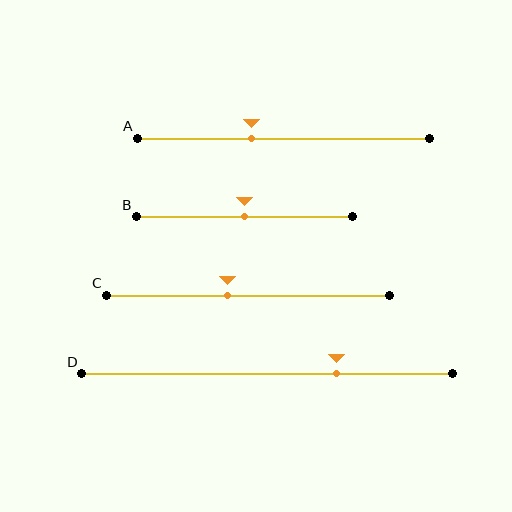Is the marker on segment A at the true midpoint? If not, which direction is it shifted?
No, the marker on segment A is shifted to the left by about 11% of the segment length.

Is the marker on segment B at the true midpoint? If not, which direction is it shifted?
Yes, the marker on segment B is at the true midpoint.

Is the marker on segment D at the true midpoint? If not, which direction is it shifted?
No, the marker on segment D is shifted to the right by about 19% of the segment length.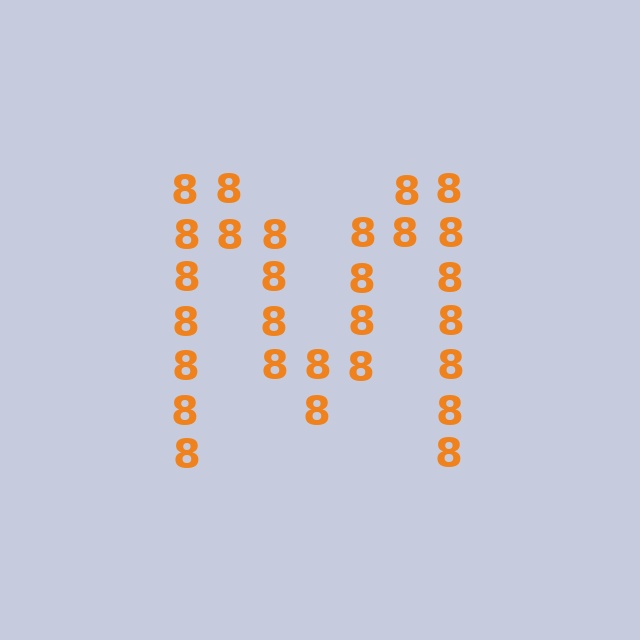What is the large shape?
The large shape is the letter M.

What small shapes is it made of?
It is made of small digit 8's.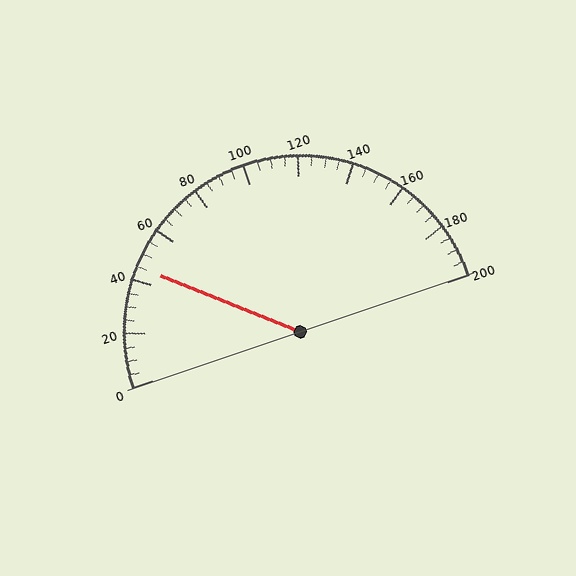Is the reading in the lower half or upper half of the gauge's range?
The reading is in the lower half of the range (0 to 200).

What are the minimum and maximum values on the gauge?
The gauge ranges from 0 to 200.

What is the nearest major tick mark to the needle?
The nearest major tick mark is 40.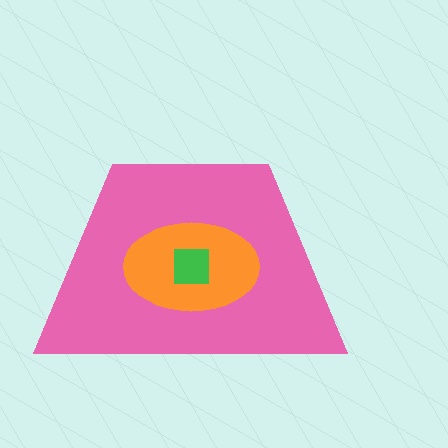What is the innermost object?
The green square.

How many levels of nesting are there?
3.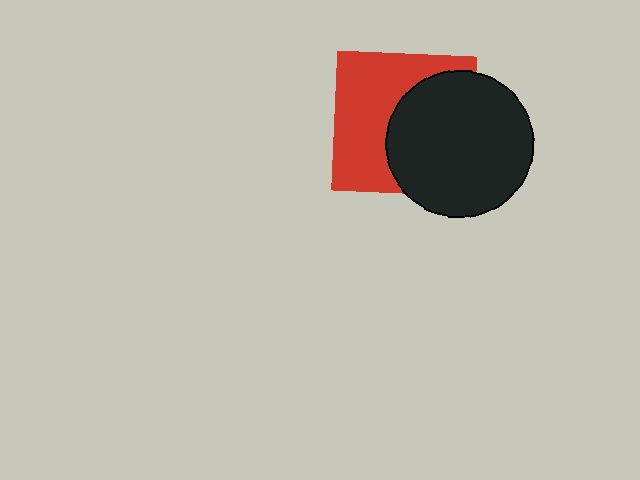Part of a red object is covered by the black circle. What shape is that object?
It is a square.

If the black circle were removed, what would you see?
You would see the complete red square.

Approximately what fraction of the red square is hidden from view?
Roughly 49% of the red square is hidden behind the black circle.